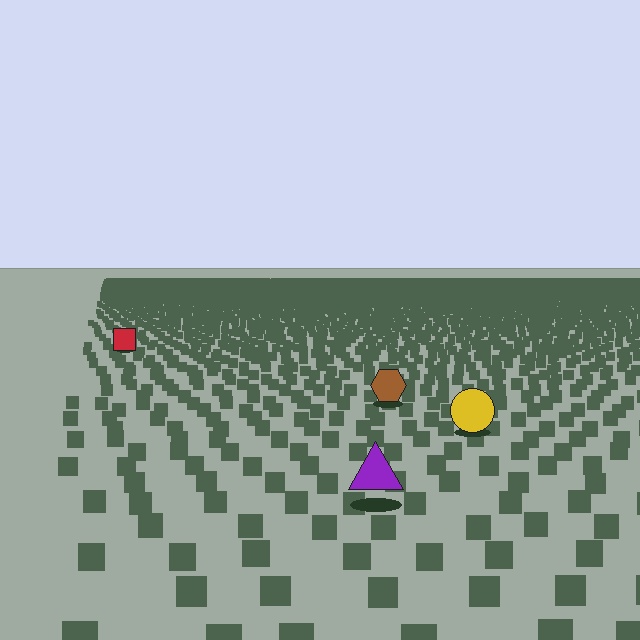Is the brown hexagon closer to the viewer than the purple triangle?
No. The purple triangle is closer — you can tell from the texture gradient: the ground texture is coarser near it.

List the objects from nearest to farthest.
From nearest to farthest: the purple triangle, the yellow circle, the brown hexagon, the red square.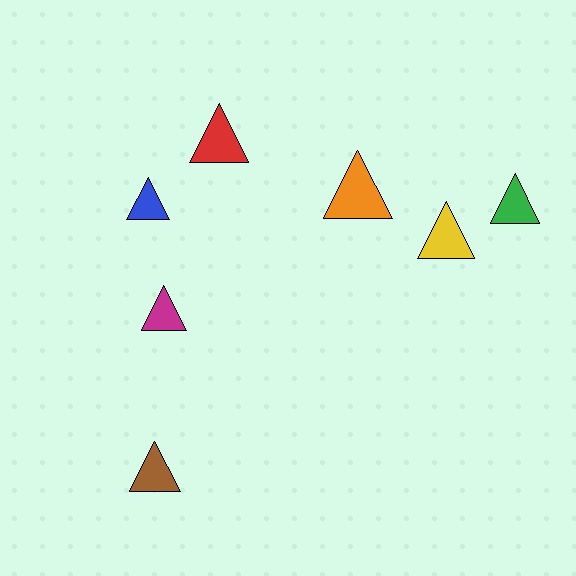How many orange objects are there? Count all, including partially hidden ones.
There is 1 orange object.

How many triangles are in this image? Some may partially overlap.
There are 7 triangles.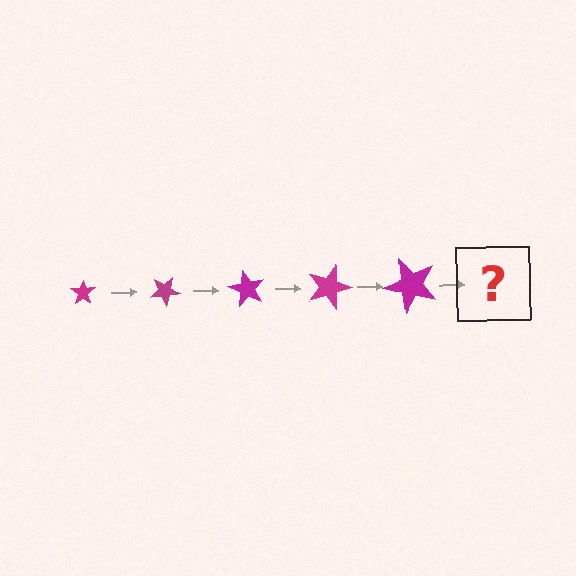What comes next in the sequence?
The next element should be a star, larger than the previous one and rotated 150 degrees from the start.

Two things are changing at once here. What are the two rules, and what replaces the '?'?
The two rules are that the star grows larger each step and it rotates 30 degrees each step. The '?' should be a star, larger than the previous one and rotated 150 degrees from the start.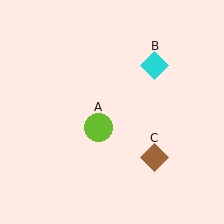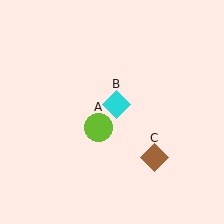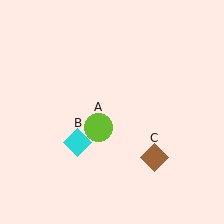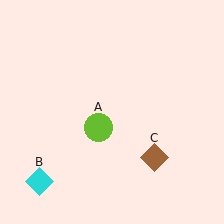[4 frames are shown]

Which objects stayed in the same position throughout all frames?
Lime circle (object A) and brown diamond (object C) remained stationary.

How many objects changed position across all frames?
1 object changed position: cyan diamond (object B).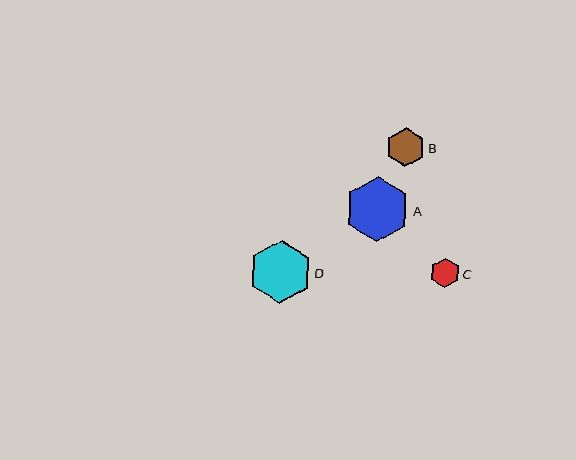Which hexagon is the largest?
Hexagon A is the largest with a size of approximately 65 pixels.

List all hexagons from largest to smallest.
From largest to smallest: A, D, B, C.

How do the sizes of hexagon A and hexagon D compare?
Hexagon A and hexagon D are approximately the same size.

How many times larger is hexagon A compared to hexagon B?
Hexagon A is approximately 1.7 times the size of hexagon B.